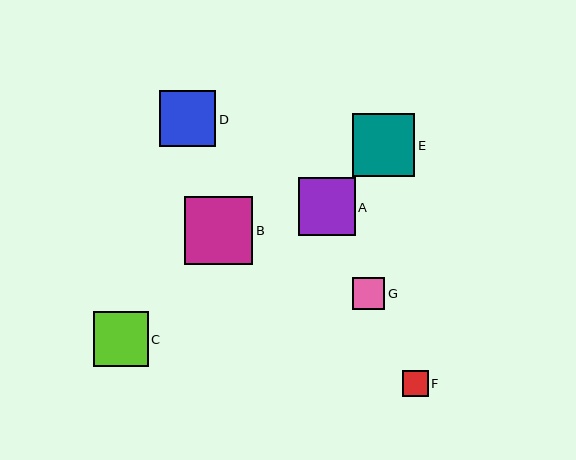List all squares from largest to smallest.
From largest to smallest: B, E, A, D, C, G, F.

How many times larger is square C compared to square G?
Square C is approximately 1.7 times the size of square G.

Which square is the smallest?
Square F is the smallest with a size of approximately 26 pixels.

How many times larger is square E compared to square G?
Square E is approximately 1.9 times the size of square G.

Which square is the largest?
Square B is the largest with a size of approximately 68 pixels.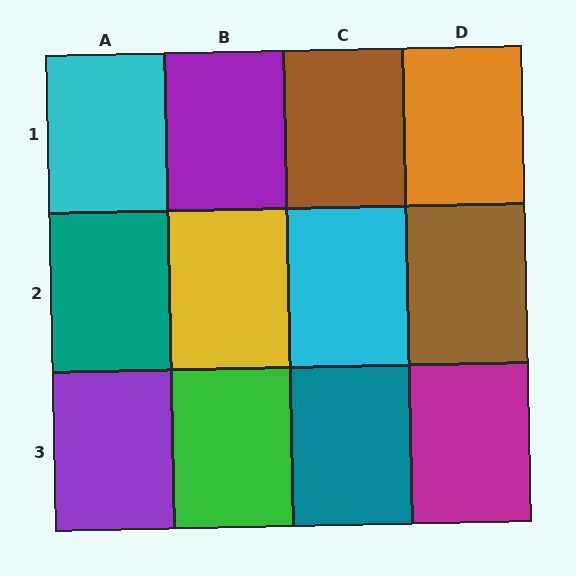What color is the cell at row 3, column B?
Green.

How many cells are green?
1 cell is green.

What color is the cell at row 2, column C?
Cyan.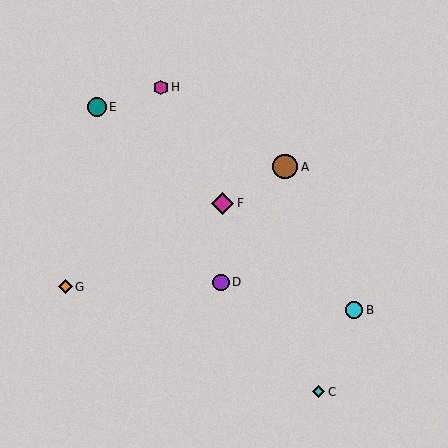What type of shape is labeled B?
Shape B is a cyan circle.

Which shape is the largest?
The brown circle (labeled A) is the largest.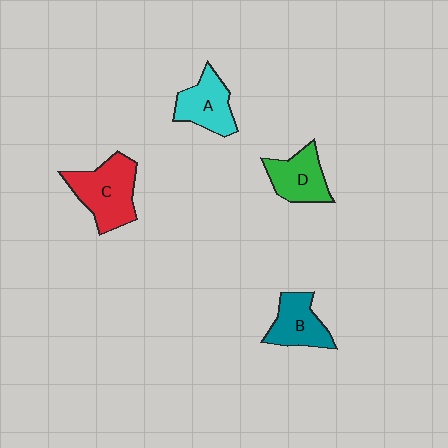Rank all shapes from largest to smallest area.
From largest to smallest: C (red), A (cyan), D (green), B (teal).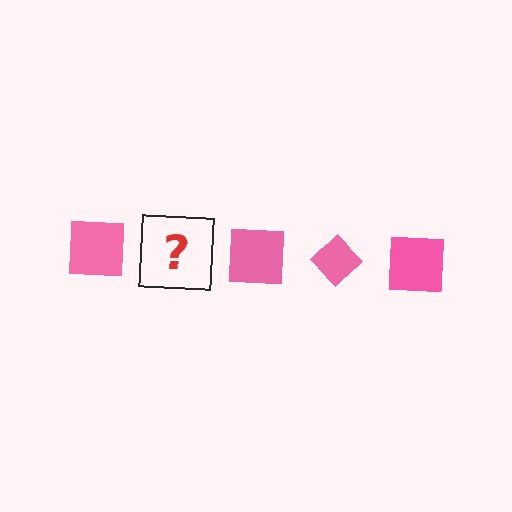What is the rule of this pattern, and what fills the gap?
The rule is that the pattern cycles through square, diamond shapes in pink. The gap should be filled with a pink diamond.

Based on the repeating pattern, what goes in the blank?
The blank should be a pink diamond.